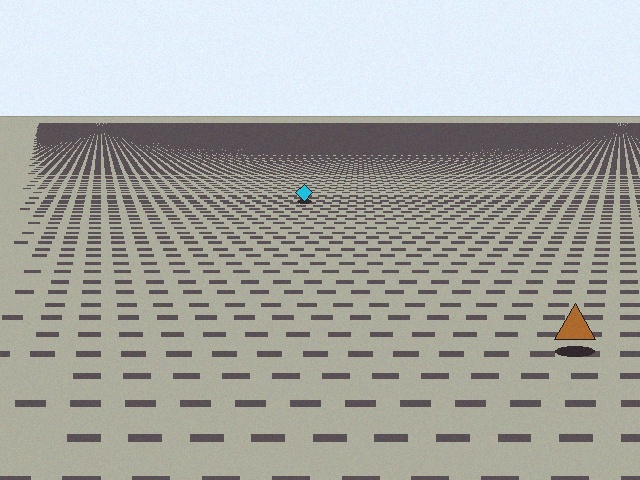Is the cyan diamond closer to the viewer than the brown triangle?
No. The brown triangle is closer — you can tell from the texture gradient: the ground texture is coarser near it.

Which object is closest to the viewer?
The brown triangle is closest. The texture marks near it are larger and more spread out.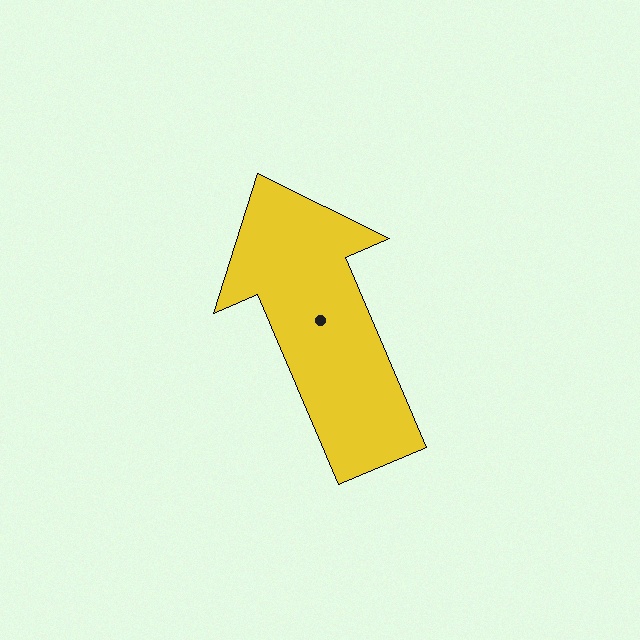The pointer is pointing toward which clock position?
Roughly 11 o'clock.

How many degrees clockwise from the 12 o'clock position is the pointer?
Approximately 337 degrees.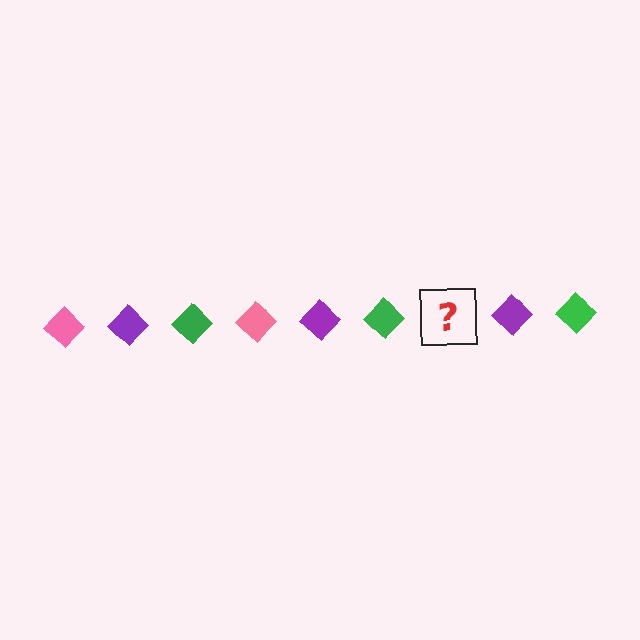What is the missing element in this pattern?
The missing element is a pink diamond.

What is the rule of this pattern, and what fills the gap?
The rule is that the pattern cycles through pink, purple, green diamonds. The gap should be filled with a pink diamond.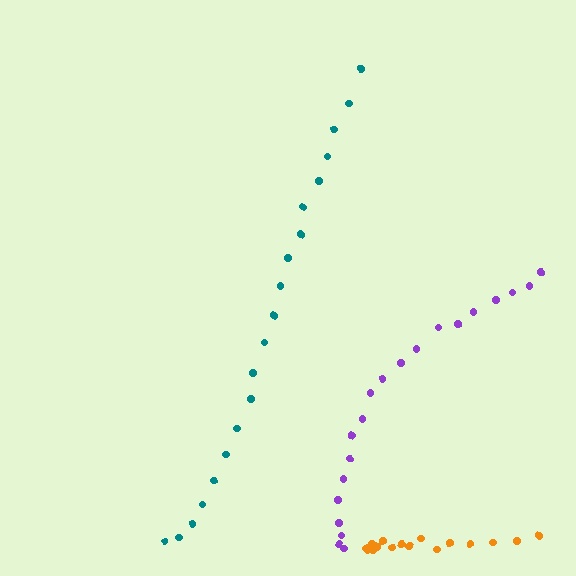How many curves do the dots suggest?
There are 3 distinct paths.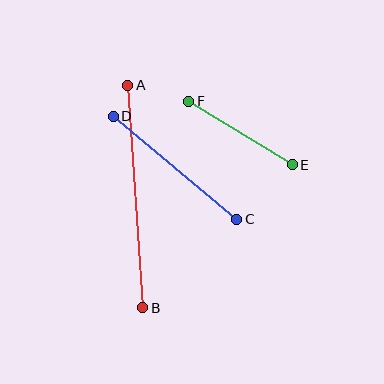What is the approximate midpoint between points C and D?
The midpoint is at approximately (175, 168) pixels.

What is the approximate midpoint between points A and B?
The midpoint is at approximately (135, 196) pixels.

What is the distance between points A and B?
The distance is approximately 223 pixels.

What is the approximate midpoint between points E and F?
The midpoint is at approximately (240, 133) pixels.